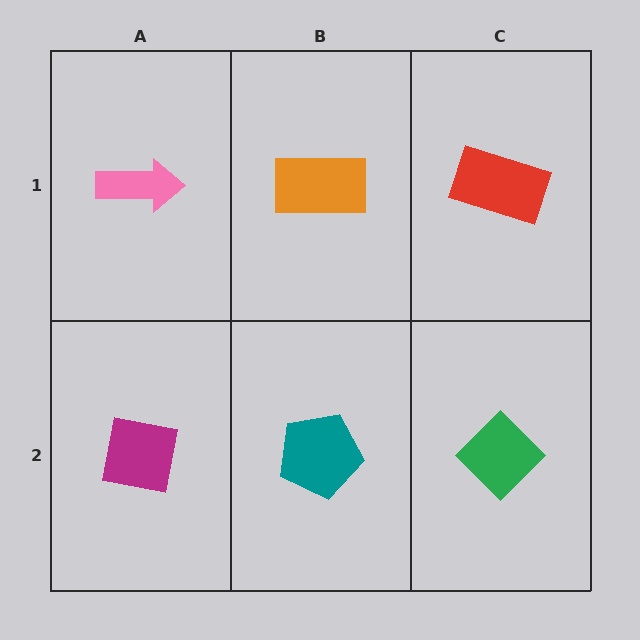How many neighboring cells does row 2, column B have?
3.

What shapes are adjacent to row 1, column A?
A magenta square (row 2, column A), an orange rectangle (row 1, column B).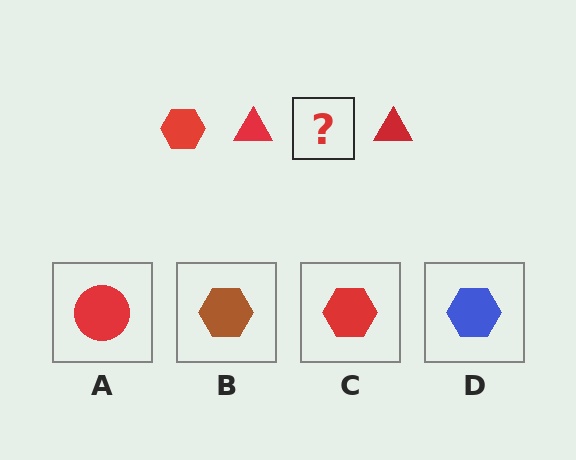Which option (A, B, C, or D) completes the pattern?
C.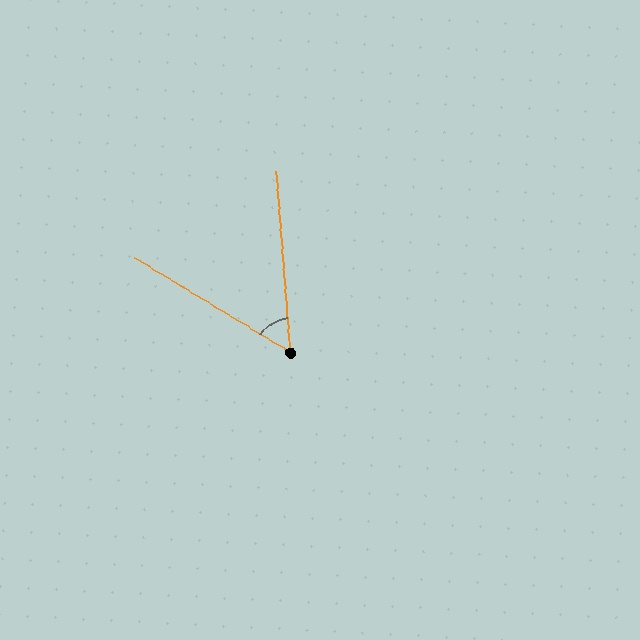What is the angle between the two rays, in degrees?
Approximately 54 degrees.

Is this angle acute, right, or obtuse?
It is acute.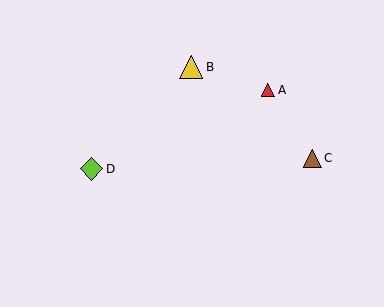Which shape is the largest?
The yellow triangle (labeled B) is the largest.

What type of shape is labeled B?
Shape B is a yellow triangle.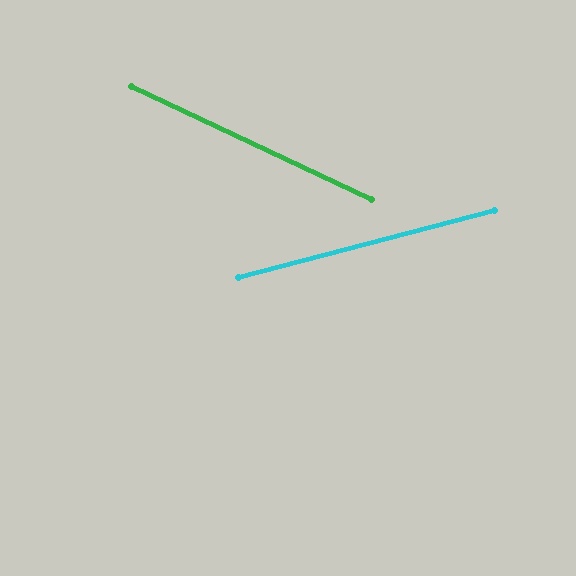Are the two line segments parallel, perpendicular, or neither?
Neither parallel nor perpendicular — they differ by about 40°.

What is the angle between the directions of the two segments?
Approximately 40 degrees.